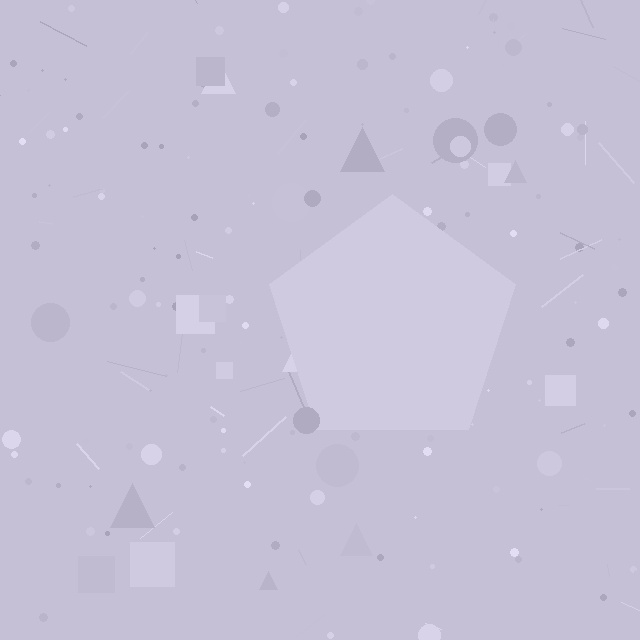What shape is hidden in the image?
A pentagon is hidden in the image.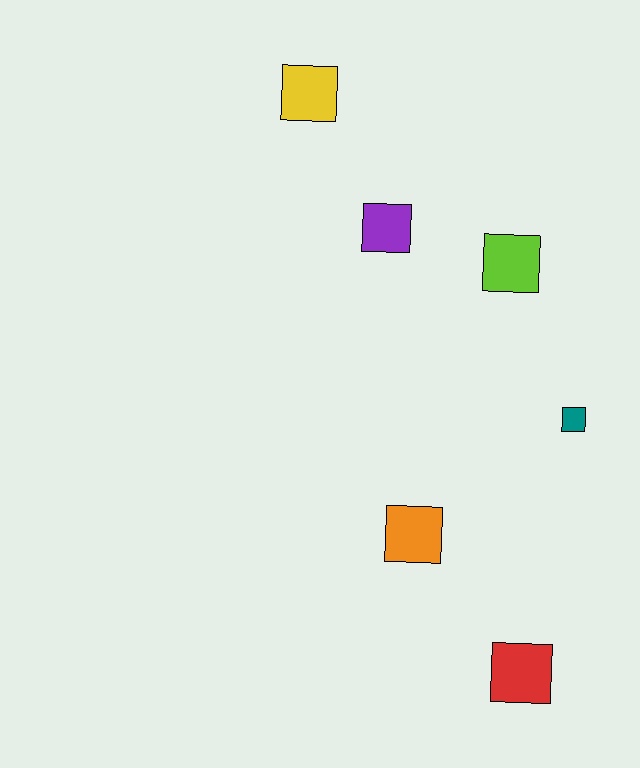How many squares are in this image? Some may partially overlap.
There are 6 squares.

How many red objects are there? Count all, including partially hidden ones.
There is 1 red object.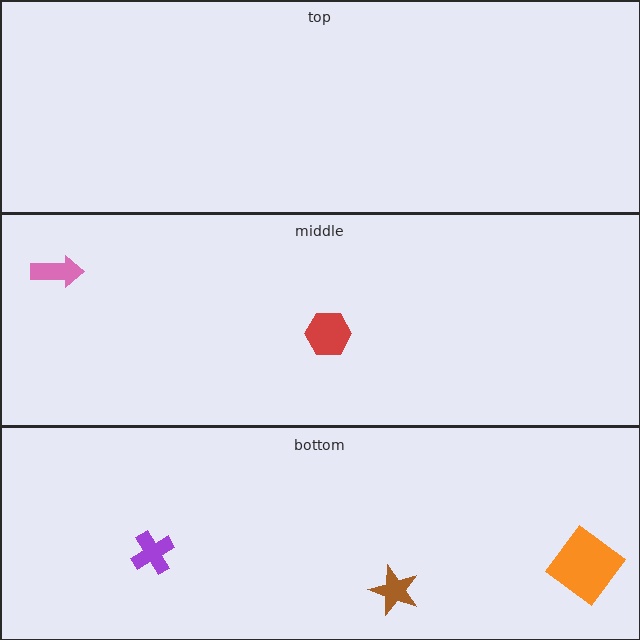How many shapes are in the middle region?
2.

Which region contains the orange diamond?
The bottom region.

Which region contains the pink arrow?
The middle region.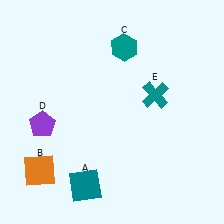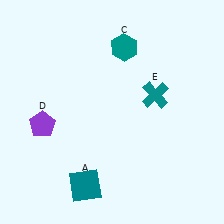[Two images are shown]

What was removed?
The orange square (B) was removed in Image 2.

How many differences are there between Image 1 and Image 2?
There is 1 difference between the two images.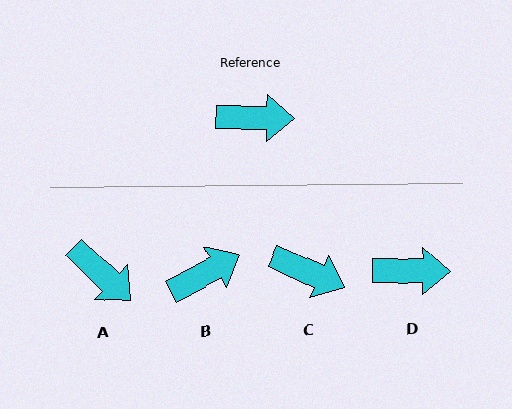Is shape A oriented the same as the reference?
No, it is off by about 43 degrees.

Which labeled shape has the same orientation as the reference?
D.